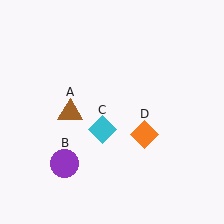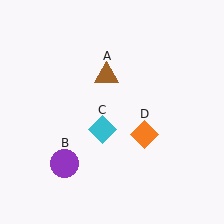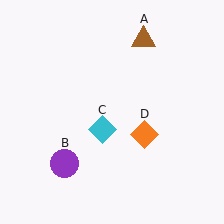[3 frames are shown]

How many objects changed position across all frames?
1 object changed position: brown triangle (object A).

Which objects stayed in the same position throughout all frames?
Purple circle (object B) and cyan diamond (object C) and orange diamond (object D) remained stationary.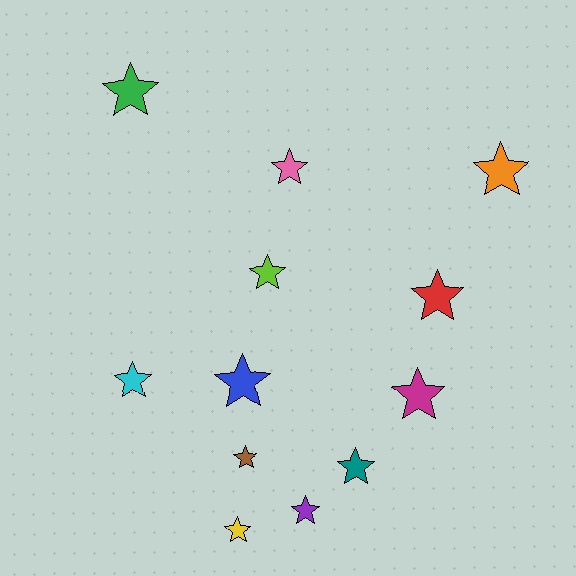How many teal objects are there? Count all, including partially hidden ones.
There is 1 teal object.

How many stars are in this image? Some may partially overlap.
There are 12 stars.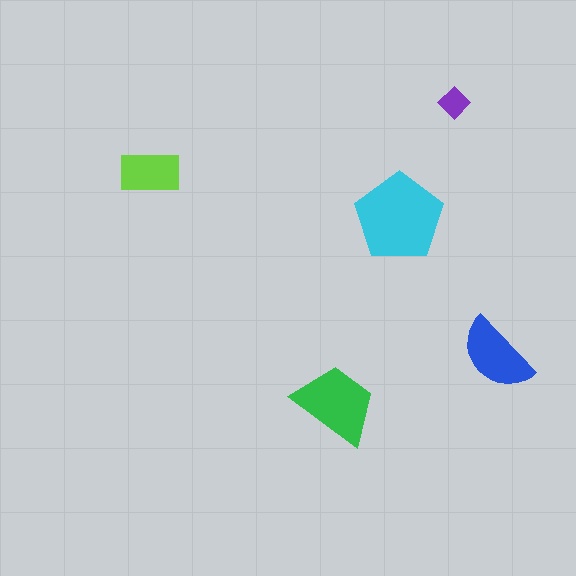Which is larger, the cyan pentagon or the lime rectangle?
The cyan pentagon.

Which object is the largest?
The cyan pentagon.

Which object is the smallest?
The purple diamond.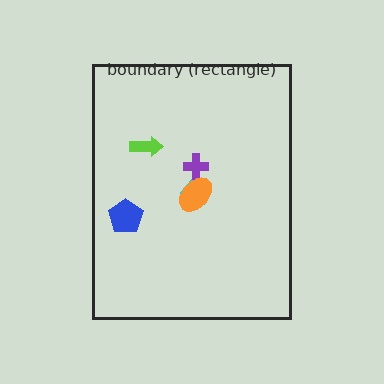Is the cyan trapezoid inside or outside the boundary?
Inside.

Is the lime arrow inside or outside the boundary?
Inside.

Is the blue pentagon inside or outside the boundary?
Inside.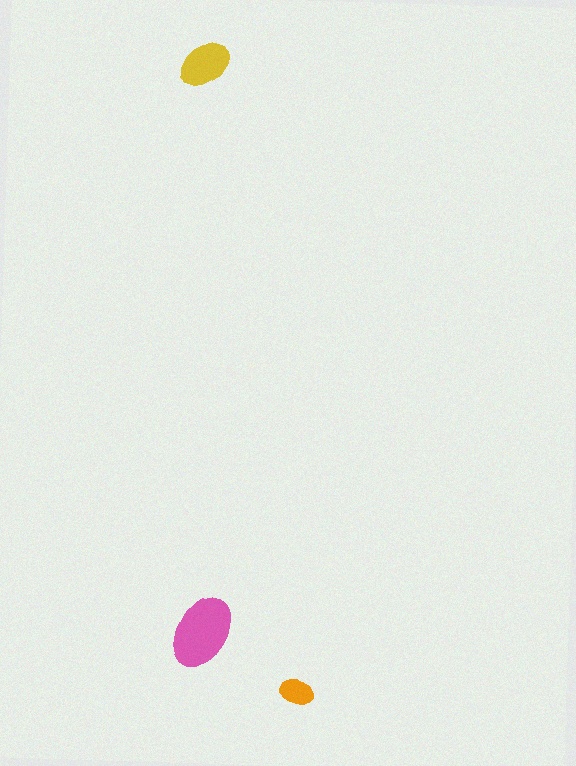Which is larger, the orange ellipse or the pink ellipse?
The pink one.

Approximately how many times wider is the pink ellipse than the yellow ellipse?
About 1.5 times wider.